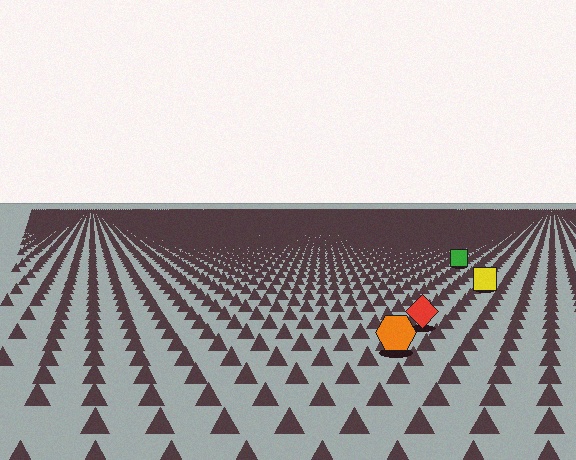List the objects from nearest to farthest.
From nearest to farthest: the orange hexagon, the red diamond, the yellow square, the green square.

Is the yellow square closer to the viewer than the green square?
Yes. The yellow square is closer — you can tell from the texture gradient: the ground texture is coarser near it.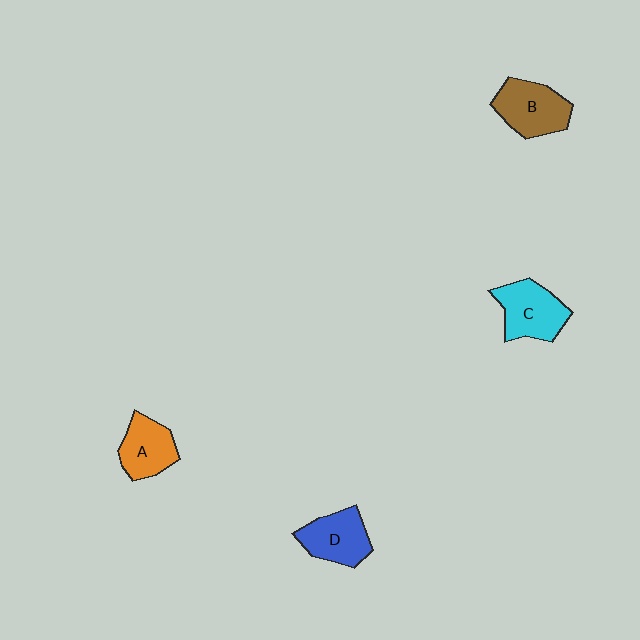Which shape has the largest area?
Shape C (cyan).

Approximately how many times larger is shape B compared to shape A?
Approximately 1.2 times.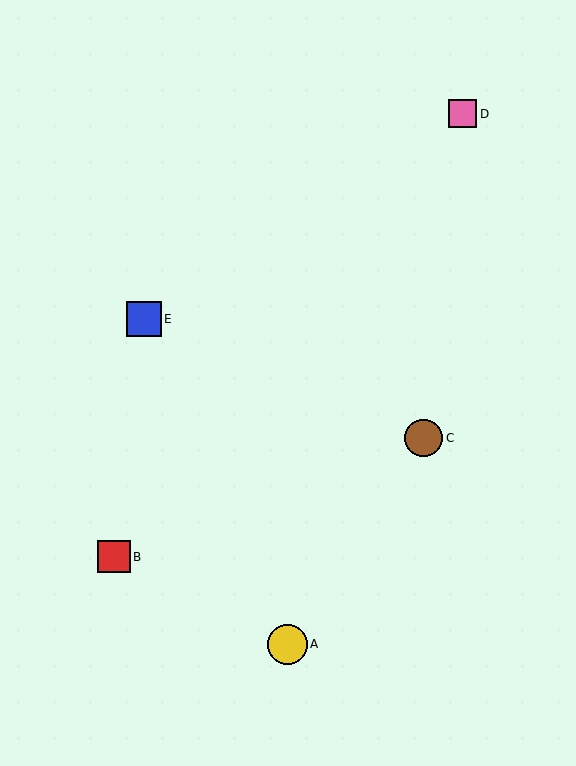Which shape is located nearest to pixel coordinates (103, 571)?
The red square (labeled B) at (114, 557) is nearest to that location.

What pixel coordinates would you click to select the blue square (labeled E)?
Click at (144, 319) to select the blue square E.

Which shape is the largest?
The yellow circle (labeled A) is the largest.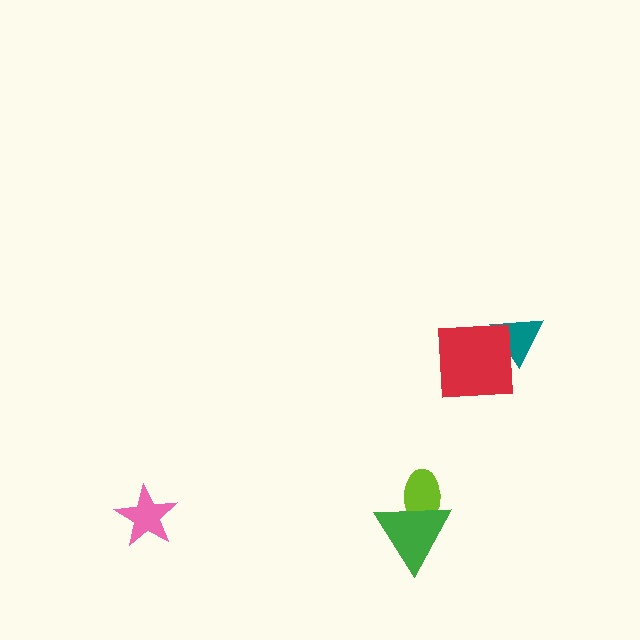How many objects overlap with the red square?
1 object overlaps with the red square.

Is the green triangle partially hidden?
No, no other shape covers it.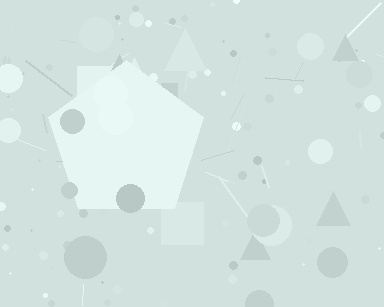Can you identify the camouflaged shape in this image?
The camouflaged shape is a pentagon.